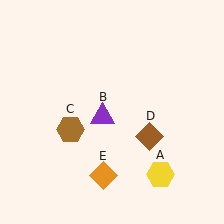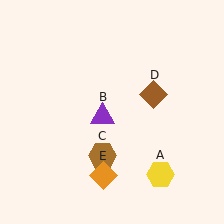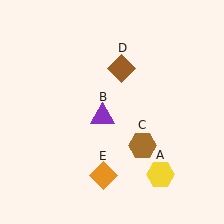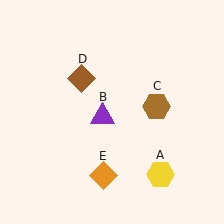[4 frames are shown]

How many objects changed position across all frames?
2 objects changed position: brown hexagon (object C), brown diamond (object D).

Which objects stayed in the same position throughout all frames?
Yellow hexagon (object A) and purple triangle (object B) and orange diamond (object E) remained stationary.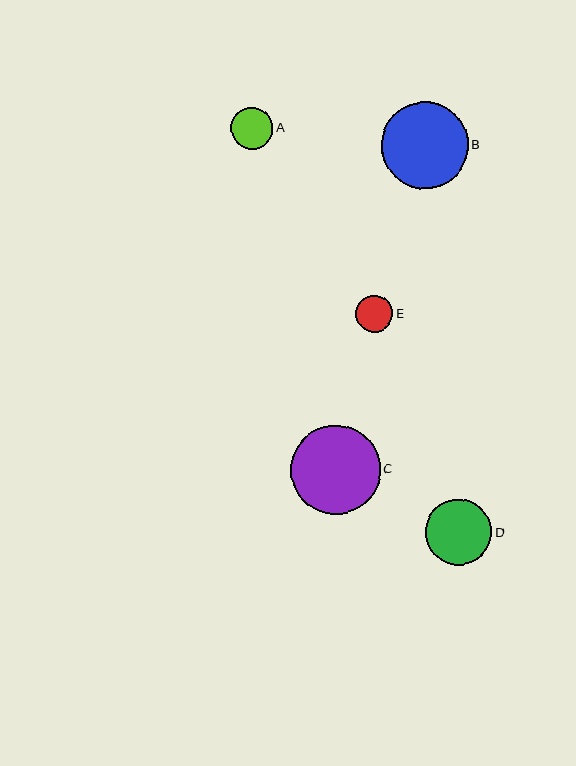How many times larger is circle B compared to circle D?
Circle B is approximately 1.3 times the size of circle D.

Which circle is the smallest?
Circle E is the smallest with a size of approximately 37 pixels.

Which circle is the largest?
Circle C is the largest with a size of approximately 89 pixels.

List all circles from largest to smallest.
From largest to smallest: C, B, D, A, E.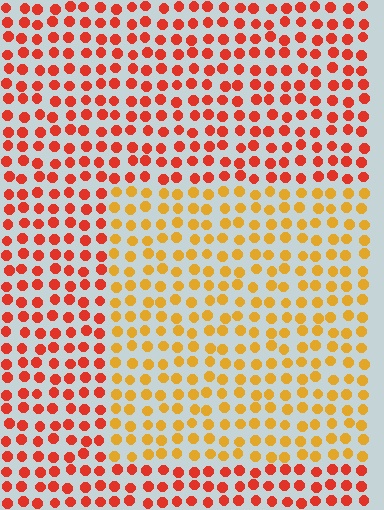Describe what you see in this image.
The image is filled with small red elements in a uniform arrangement. A rectangle-shaped region is visible where the elements are tinted to a slightly different hue, forming a subtle color boundary.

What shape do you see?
I see a rectangle.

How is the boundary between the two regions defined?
The boundary is defined purely by a slight shift in hue (about 37 degrees). Spacing, size, and orientation are identical on both sides.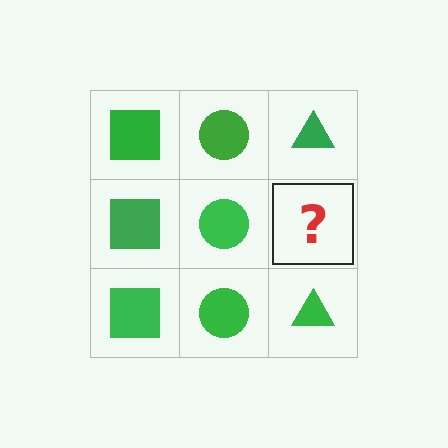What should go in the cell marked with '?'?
The missing cell should contain a green triangle.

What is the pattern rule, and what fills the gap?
The rule is that each column has a consistent shape. The gap should be filled with a green triangle.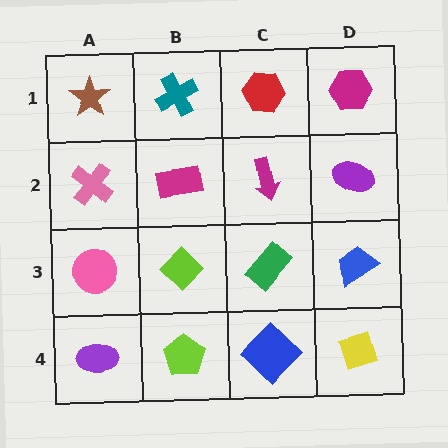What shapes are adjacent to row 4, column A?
A pink circle (row 3, column A), a lime pentagon (row 4, column B).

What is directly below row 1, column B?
A magenta rectangle.